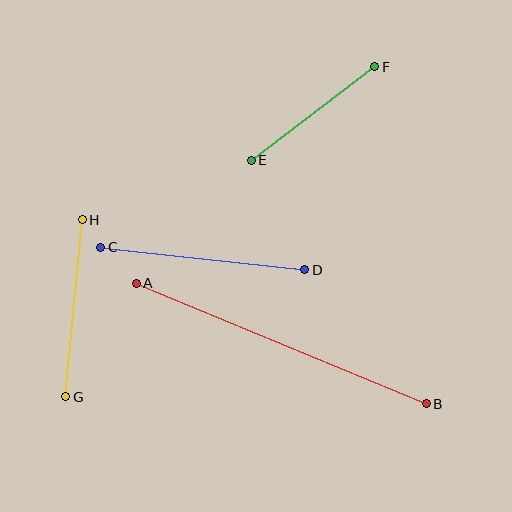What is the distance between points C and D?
The distance is approximately 206 pixels.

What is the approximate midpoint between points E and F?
The midpoint is at approximately (313, 113) pixels.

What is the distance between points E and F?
The distance is approximately 155 pixels.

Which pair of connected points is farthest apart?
Points A and B are farthest apart.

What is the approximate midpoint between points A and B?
The midpoint is at approximately (281, 344) pixels.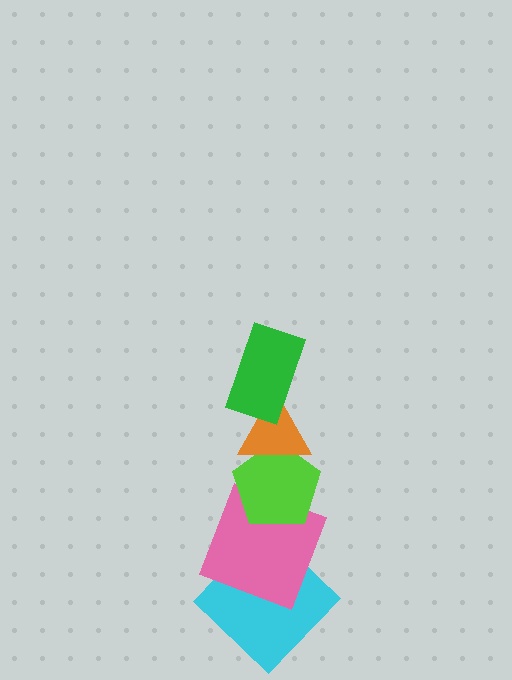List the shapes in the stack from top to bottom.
From top to bottom: the green rectangle, the orange triangle, the lime pentagon, the pink square, the cyan diamond.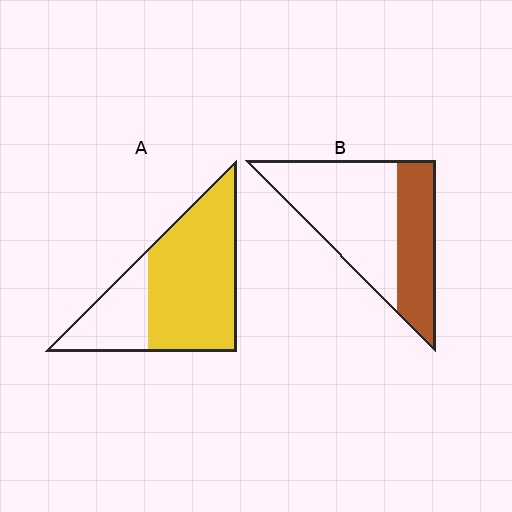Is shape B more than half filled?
No.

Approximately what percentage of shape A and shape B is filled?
A is approximately 70% and B is approximately 35%.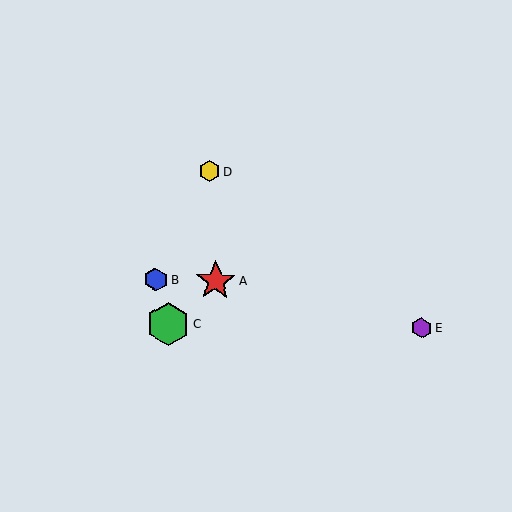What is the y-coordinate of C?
Object C is at y≈324.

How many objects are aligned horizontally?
2 objects (C, E) are aligned horizontally.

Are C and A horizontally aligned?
No, C is at y≈324 and A is at y≈281.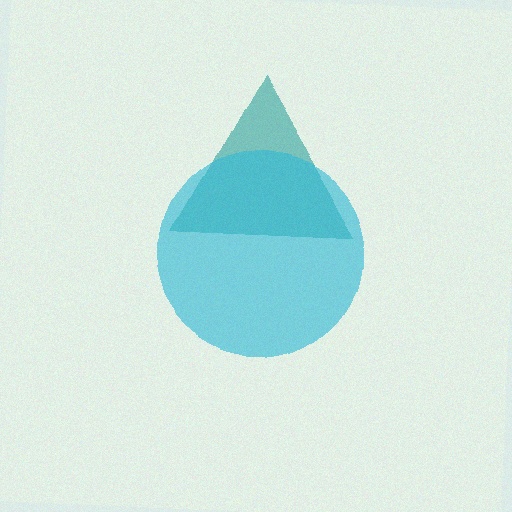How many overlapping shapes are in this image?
There are 2 overlapping shapes in the image.